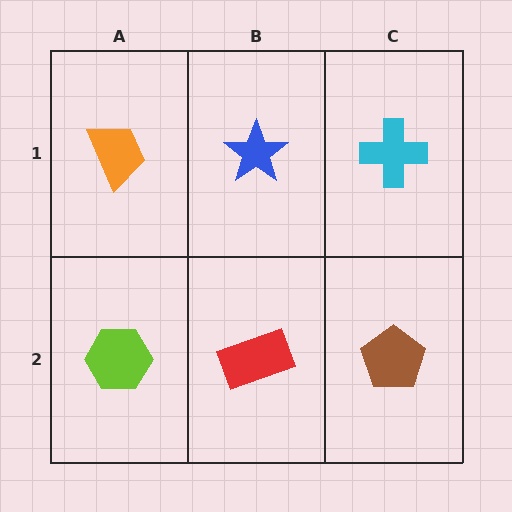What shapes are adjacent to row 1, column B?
A red rectangle (row 2, column B), an orange trapezoid (row 1, column A), a cyan cross (row 1, column C).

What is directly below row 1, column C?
A brown pentagon.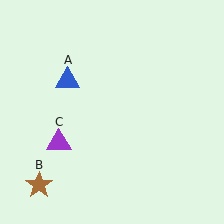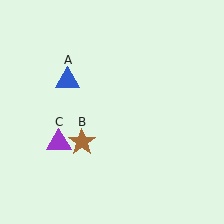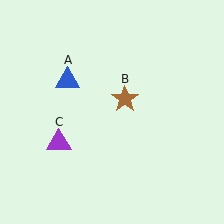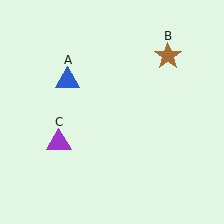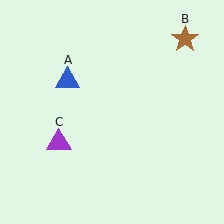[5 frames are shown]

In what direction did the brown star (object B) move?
The brown star (object B) moved up and to the right.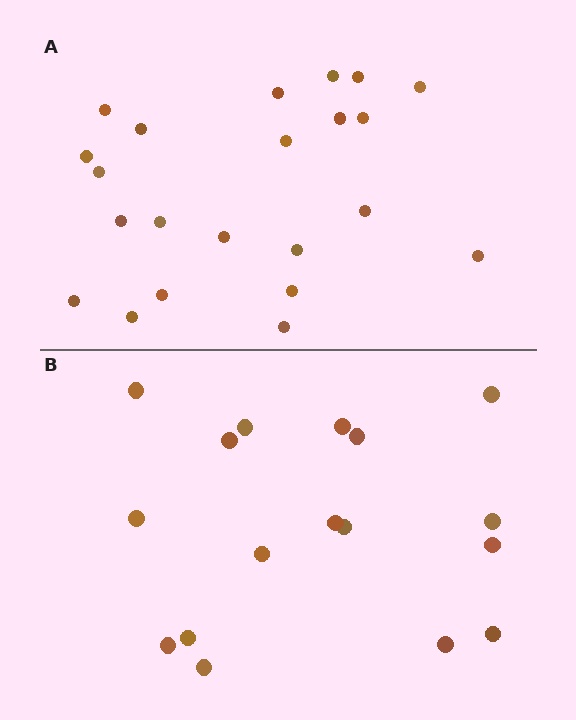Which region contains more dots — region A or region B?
Region A (the top region) has more dots.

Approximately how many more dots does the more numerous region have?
Region A has about 5 more dots than region B.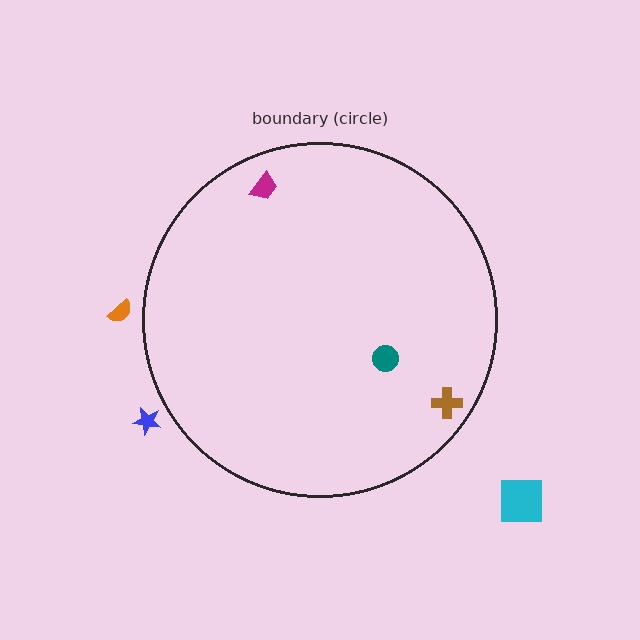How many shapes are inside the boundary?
3 inside, 3 outside.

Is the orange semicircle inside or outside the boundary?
Outside.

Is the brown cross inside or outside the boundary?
Inside.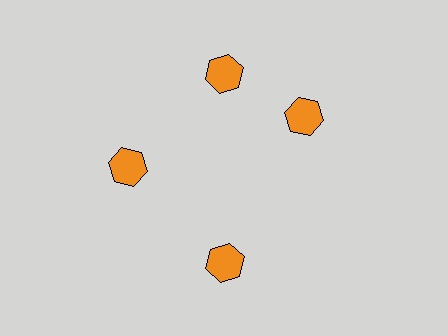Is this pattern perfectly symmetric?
No. The 4 orange hexagons are arranged in a ring, but one element near the 3 o'clock position is rotated out of alignment along the ring, breaking the 4-fold rotational symmetry.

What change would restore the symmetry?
The symmetry would be restored by rotating it back into even spacing with its neighbors so that all 4 hexagons sit at equal angles and equal distance from the center.